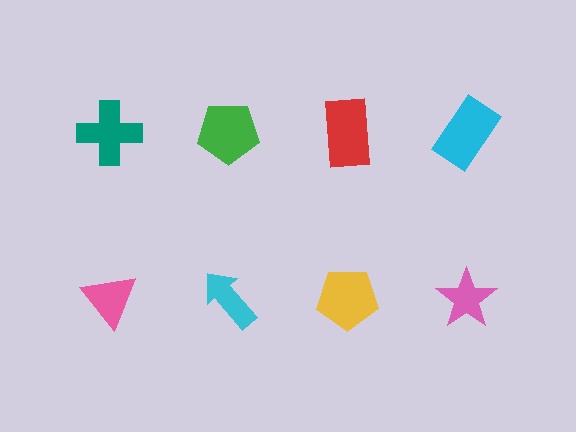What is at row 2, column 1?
A pink triangle.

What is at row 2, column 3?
A yellow pentagon.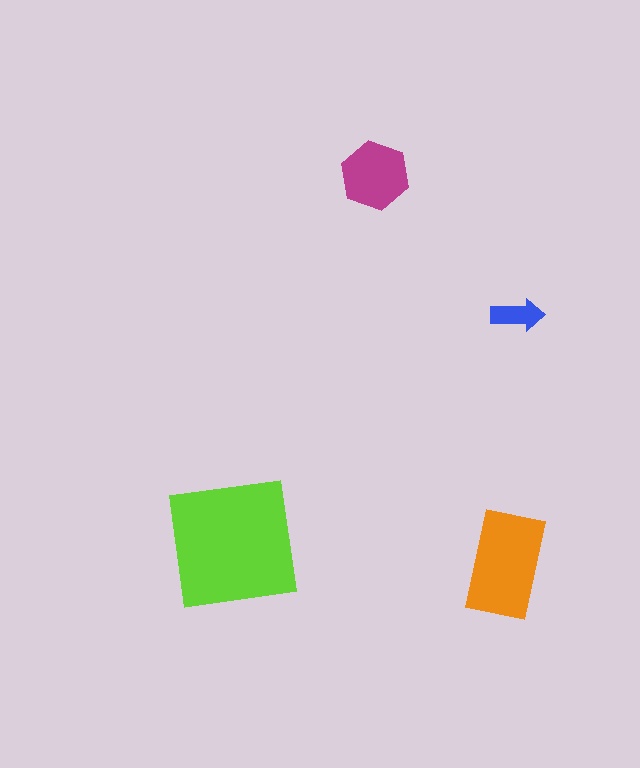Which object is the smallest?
The blue arrow.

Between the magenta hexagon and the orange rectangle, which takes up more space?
The orange rectangle.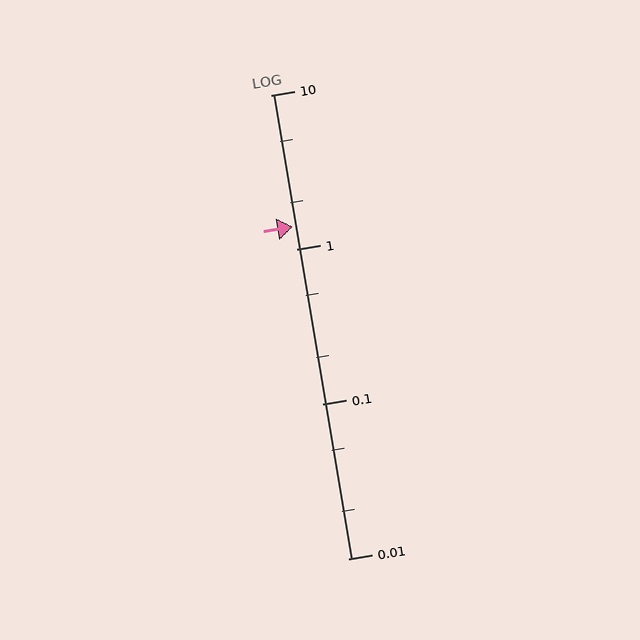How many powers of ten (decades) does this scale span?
The scale spans 3 decades, from 0.01 to 10.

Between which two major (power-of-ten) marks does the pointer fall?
The pointer is between 1 and 10.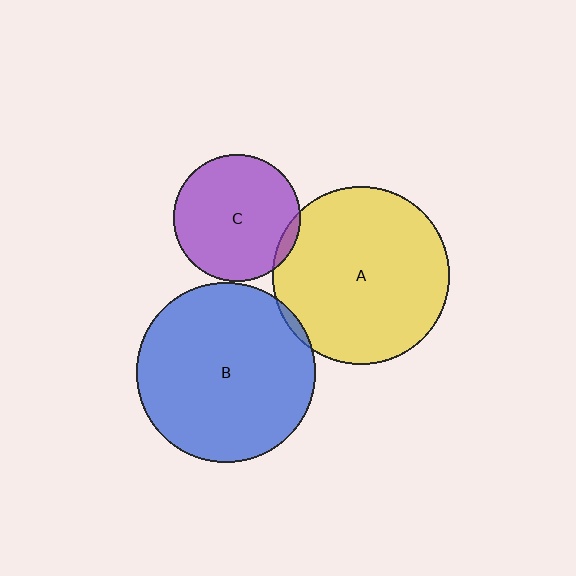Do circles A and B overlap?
Yes.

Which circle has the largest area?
Circle B (blue).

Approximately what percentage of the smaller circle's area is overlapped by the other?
Approximately 5%.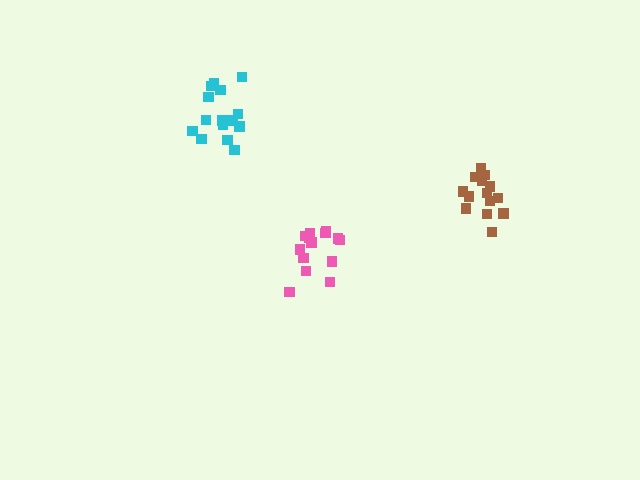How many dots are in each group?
Group 1: 14 dots, Group 2: 15 dots, Group 3: 14 dots (43 total).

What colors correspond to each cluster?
The clusters are colored: brown, cyan, pink.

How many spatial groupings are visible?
There are 3 spatial groupings.